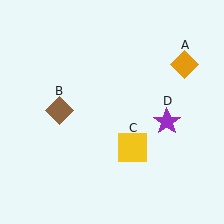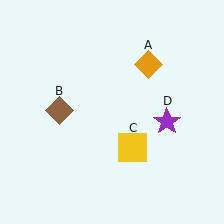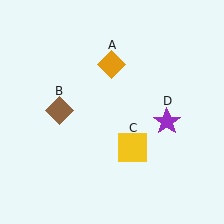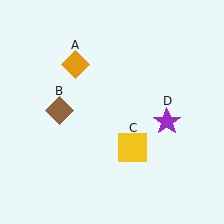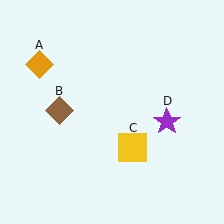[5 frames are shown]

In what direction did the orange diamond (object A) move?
The orange diamond (object A) moved left.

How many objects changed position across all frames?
1 object changed position: orange diamond (object A).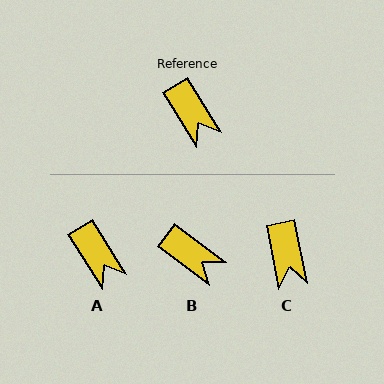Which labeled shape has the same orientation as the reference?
A.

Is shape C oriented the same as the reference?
No, it is off by about 21 degrees.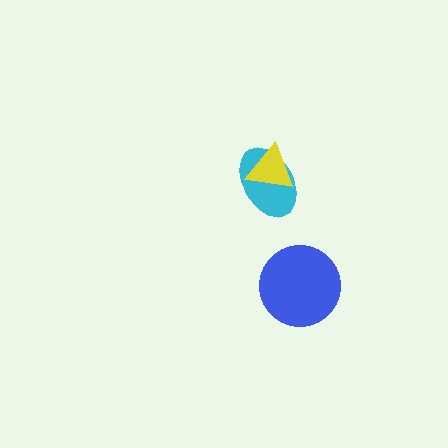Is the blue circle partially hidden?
No, no other shape covers it.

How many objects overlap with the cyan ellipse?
1 object overlaps with the cyan ellipse.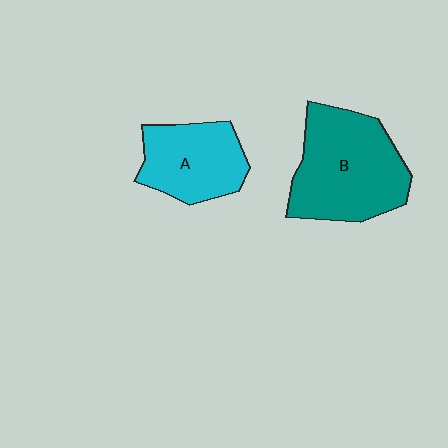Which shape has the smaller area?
Shape A (cyan).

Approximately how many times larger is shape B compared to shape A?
Approximately 1.5 times.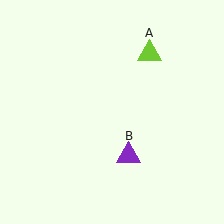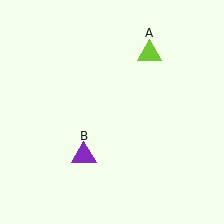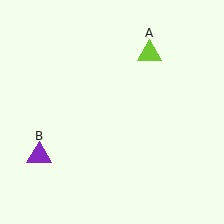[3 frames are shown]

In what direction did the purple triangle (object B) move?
The purple triangle (object B) moved left.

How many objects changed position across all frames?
1 object changed position: purple triangle (object B).